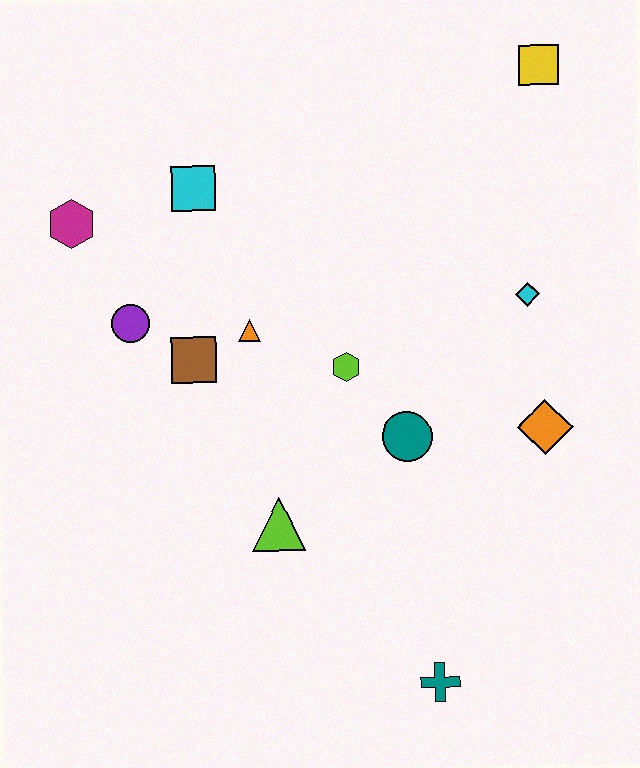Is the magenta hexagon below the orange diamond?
No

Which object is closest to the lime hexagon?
The teal circle is closest to the lime hexagon.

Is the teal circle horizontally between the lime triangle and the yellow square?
Yes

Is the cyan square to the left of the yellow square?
Yes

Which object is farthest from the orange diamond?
The magenta hexagon is farthest from the orange diamond.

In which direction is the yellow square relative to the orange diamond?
The yellow square is above the orange diamond.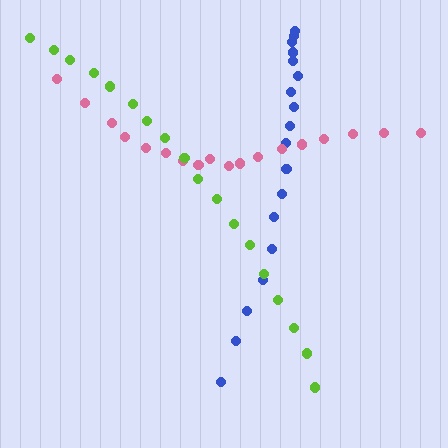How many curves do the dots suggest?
There are 3 distinct paths.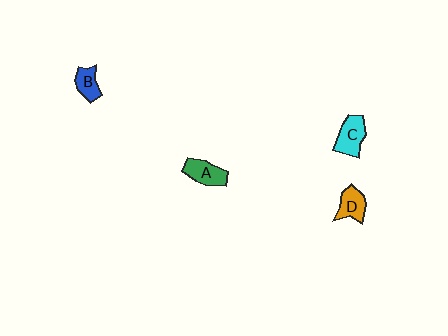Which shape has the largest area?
Shape C (cyan).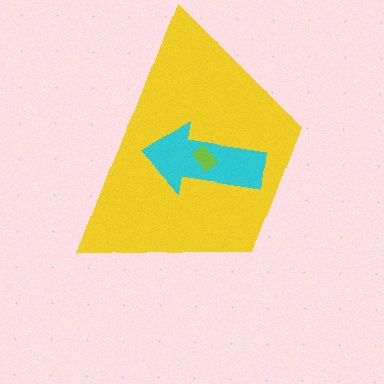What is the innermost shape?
The lime rectangle.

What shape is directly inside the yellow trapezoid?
The cyan arrow.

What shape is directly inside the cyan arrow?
The lime rectangle.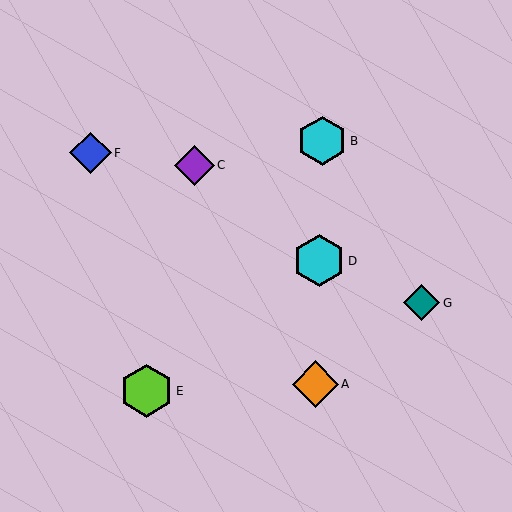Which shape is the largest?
The lime hexagon (labeled E) is the largest.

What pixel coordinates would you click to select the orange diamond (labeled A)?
Click at (315, 384) to select the orange diamond A.